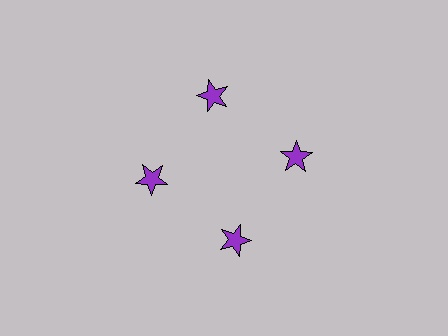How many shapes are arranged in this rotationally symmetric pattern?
There are 4 shapes, arranged in 4 groups of 1.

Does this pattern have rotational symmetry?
Yes, this pattern has 4-fold rotational symmetry. It looks the same after rotating 90 degrees around the center.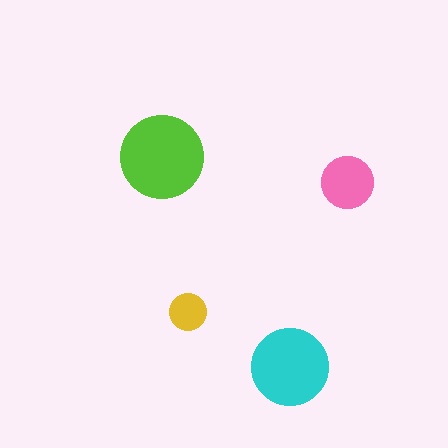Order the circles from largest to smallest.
the lime one, the cyan one, the pink one, the yellow one.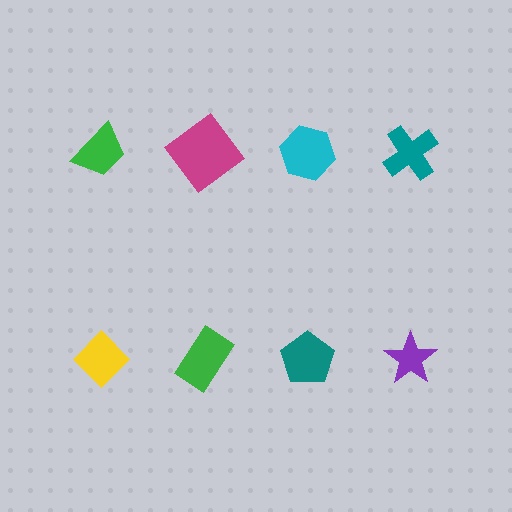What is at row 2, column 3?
A teal pentagon.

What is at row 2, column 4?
A purple star.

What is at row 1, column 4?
A teal cross.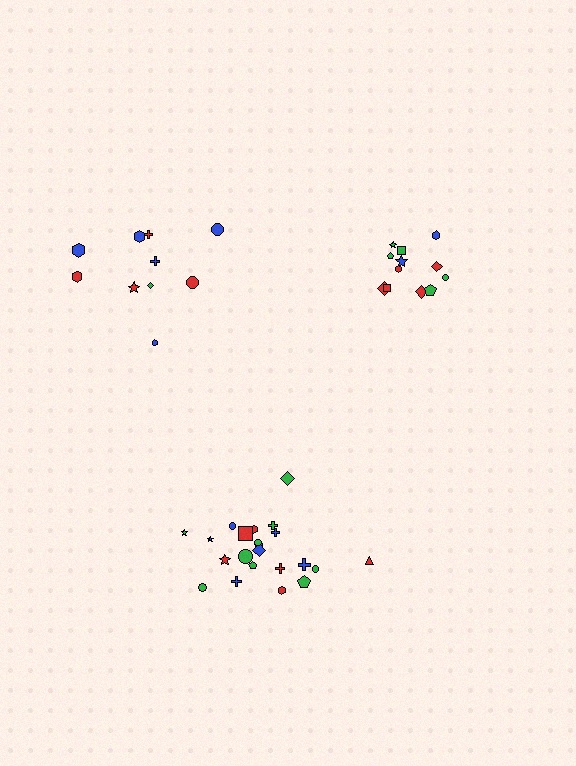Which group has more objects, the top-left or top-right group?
The top-right group.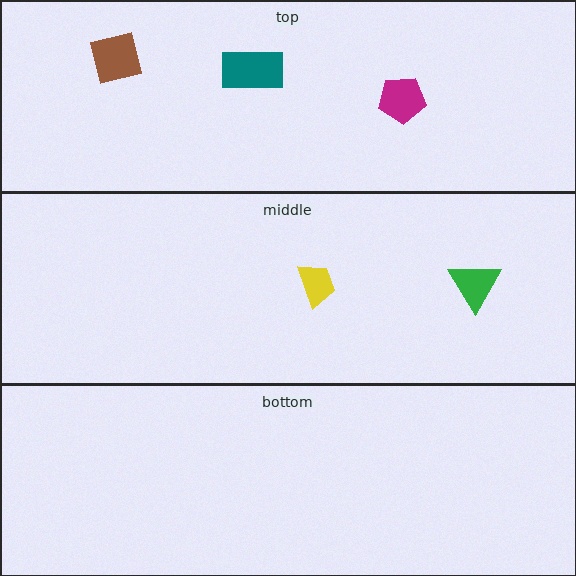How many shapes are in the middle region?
2.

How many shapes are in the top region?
3.